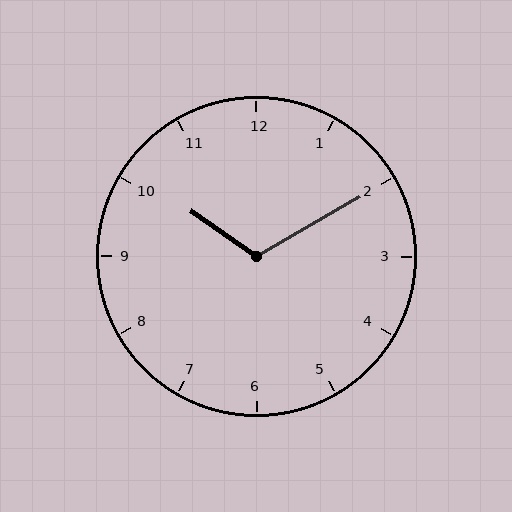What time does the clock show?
10:10.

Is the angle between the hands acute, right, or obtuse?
It is obtuse.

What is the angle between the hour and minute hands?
Approximately 115 degrees.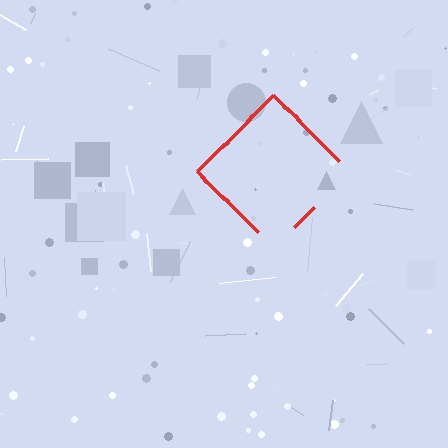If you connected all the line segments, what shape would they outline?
They would outline a diamond.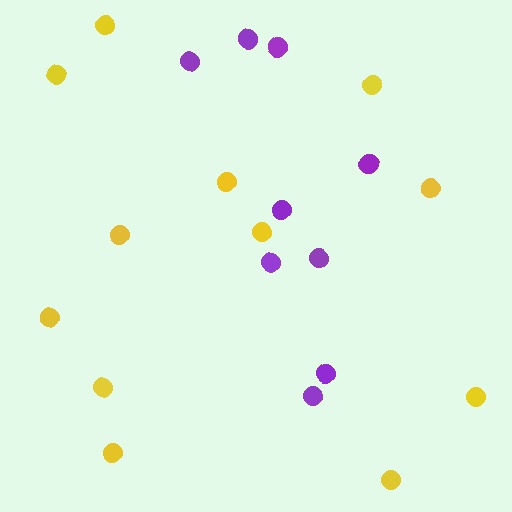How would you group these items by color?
There are 2 groups: one group of yellow circles (12) and one group of purple circles (9).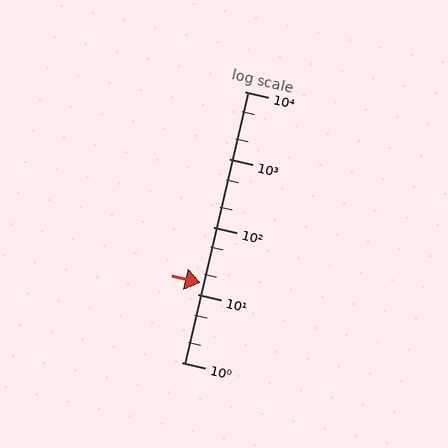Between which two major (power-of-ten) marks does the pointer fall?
The pointer is between 10 and 100.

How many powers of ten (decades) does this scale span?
The scale spans 4 decades, from 1 to 10000.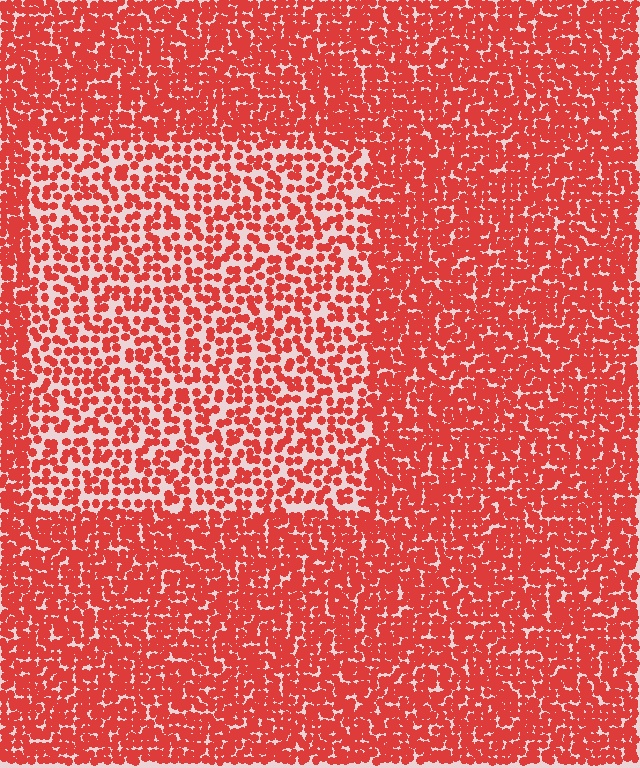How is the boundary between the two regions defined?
The boundary is defined by a change in element density (approximately 1.9x ratio). All elements are the same color, size, and shape.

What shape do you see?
I see a rectangle.